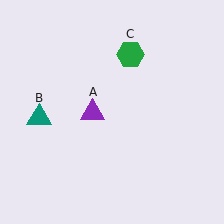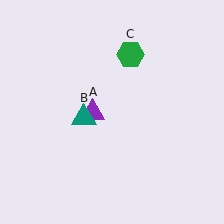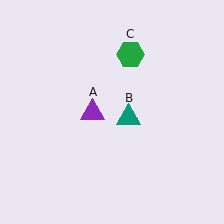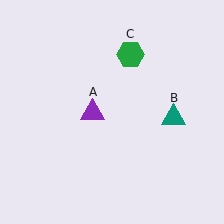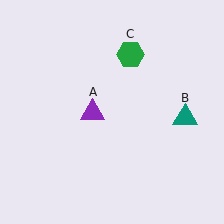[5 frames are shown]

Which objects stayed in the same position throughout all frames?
Purple triangle (object A) and green hexagon (object C) remained stationary.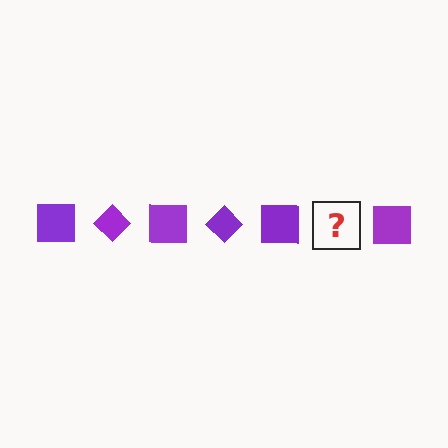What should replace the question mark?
The question mark should be replaced with a purple diamond.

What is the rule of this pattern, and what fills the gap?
The rule is that the pattern cycles through square, diamond shapes in purple. The gap should be filled with a purple diamond.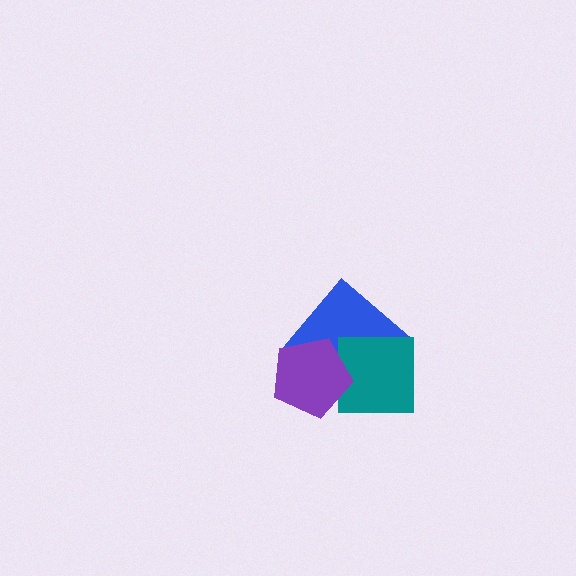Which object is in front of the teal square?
The purple pentagon is in front of the teal square.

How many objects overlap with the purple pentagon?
2 objects overlap with the purple pentagon.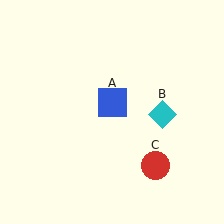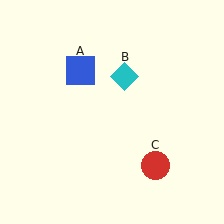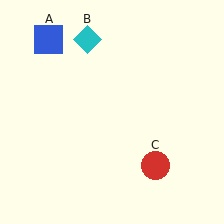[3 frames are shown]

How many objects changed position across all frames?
2 objects changed position: blue square (object A), cyan diamond (object B).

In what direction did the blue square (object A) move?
The blue square (object A) moved up and to the left.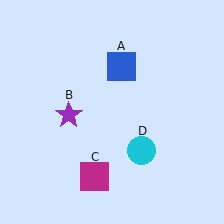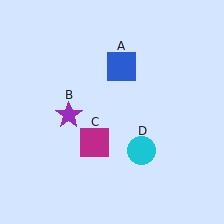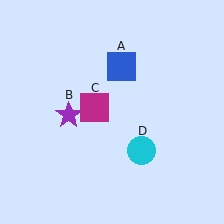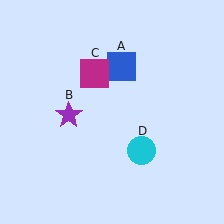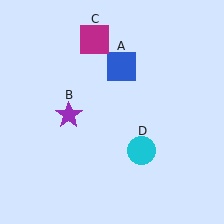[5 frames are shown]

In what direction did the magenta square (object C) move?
The magenta square (object C) moved up.